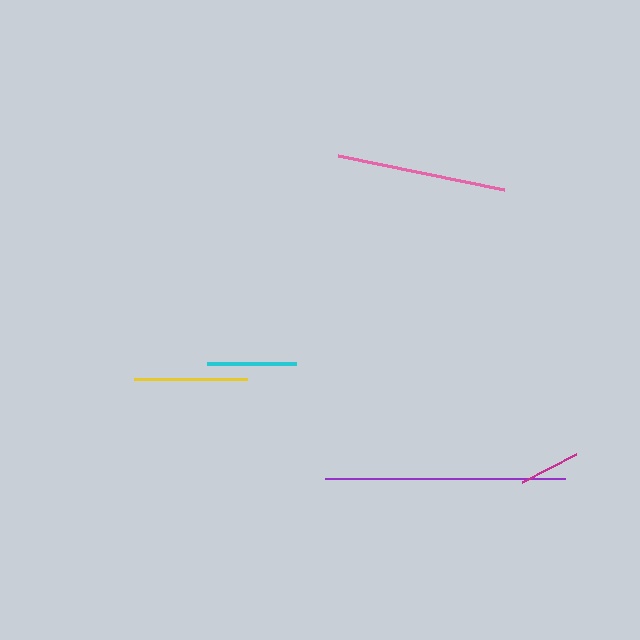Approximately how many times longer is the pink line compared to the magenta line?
The pink line is approximately 2.8 times the length of the magenta line.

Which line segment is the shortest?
The magenta line is the shortest at approximately 60 pixels.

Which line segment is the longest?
The purple line is the longest at approximately 240 pixels.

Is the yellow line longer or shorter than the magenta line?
The yellow line is longer than the magenta line.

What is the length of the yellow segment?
The yellow segment is approximately 113 pixels long.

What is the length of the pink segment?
The pink segment is approximately 170 pixels long.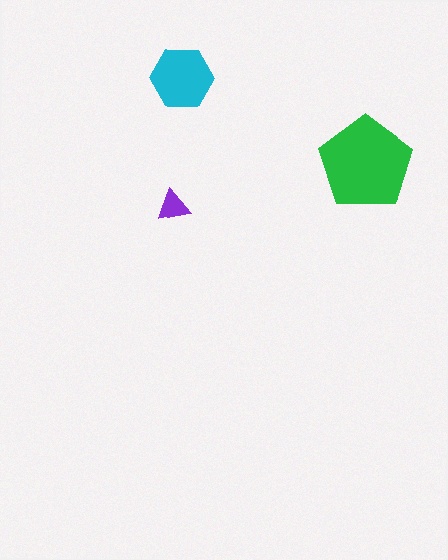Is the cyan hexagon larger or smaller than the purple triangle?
Larger.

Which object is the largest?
The green pentagon.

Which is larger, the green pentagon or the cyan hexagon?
The green pentagon.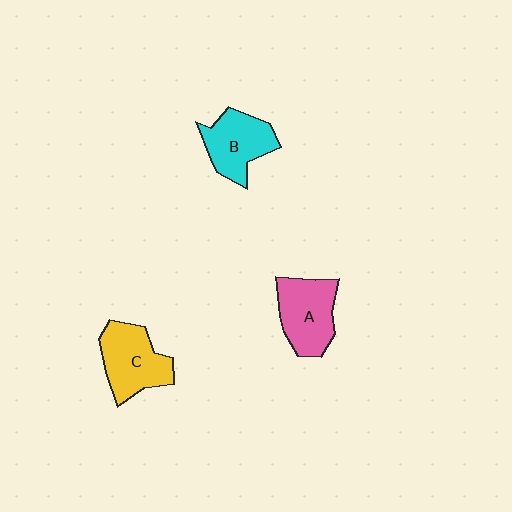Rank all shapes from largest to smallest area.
From largest to smallest: C (yellow), A (pink), B (cyan).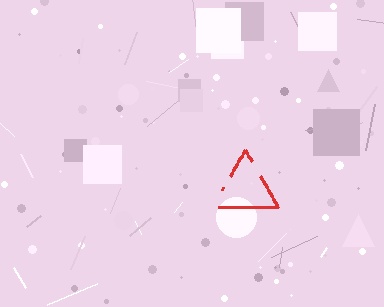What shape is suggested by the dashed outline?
The dashed outline suggests a triangle.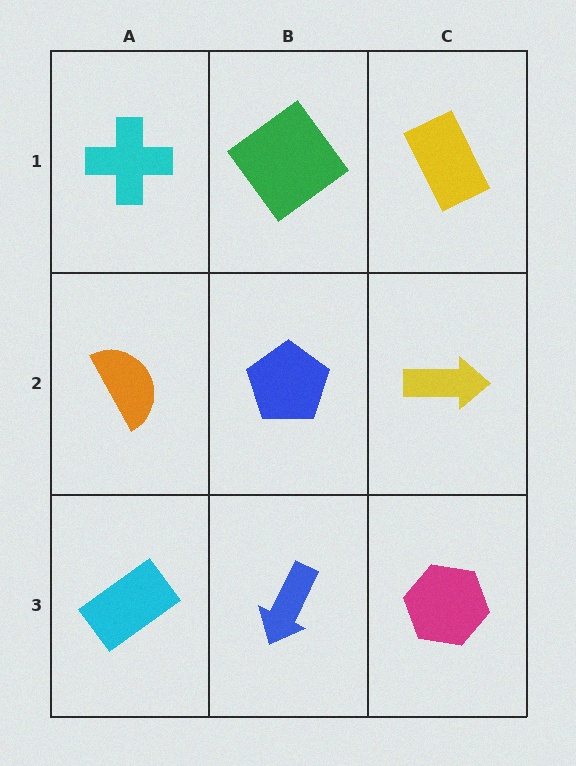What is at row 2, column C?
A yellow arrow.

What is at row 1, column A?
A cyan cross.